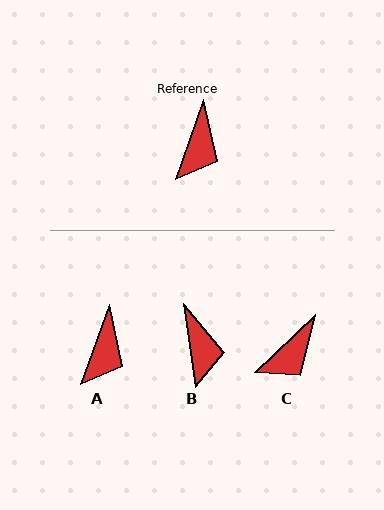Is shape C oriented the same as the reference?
No, it is off by about 27 degrees.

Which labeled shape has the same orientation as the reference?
A.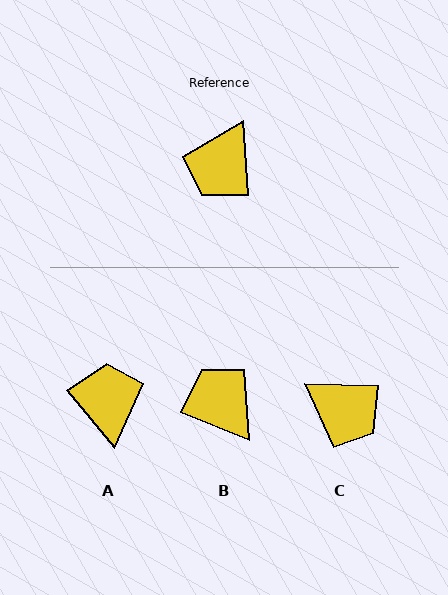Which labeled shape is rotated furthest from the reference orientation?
A, about 145 degrees away.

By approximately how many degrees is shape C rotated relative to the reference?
Approximately 84 degrees counter-clockwise.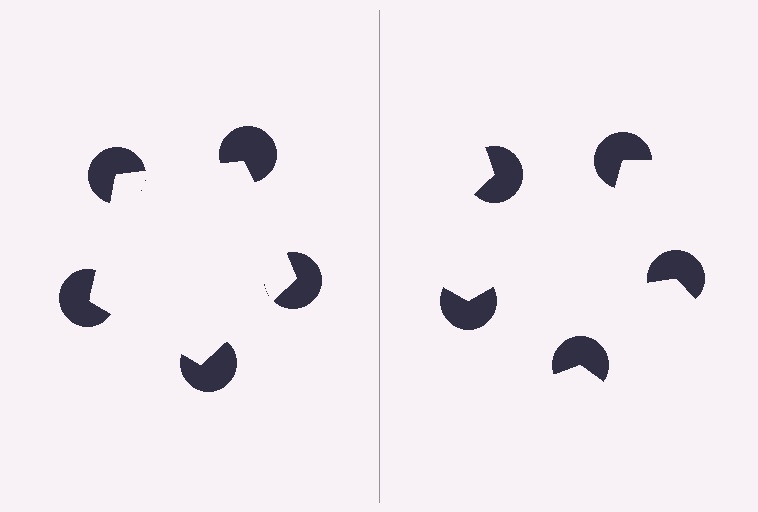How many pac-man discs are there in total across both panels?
10 — 5 on each side.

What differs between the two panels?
The pac-man discs are positioned identically on both sides; only the wedge orientations differ. On the left they align to a pentagon; on the right they are misaligned.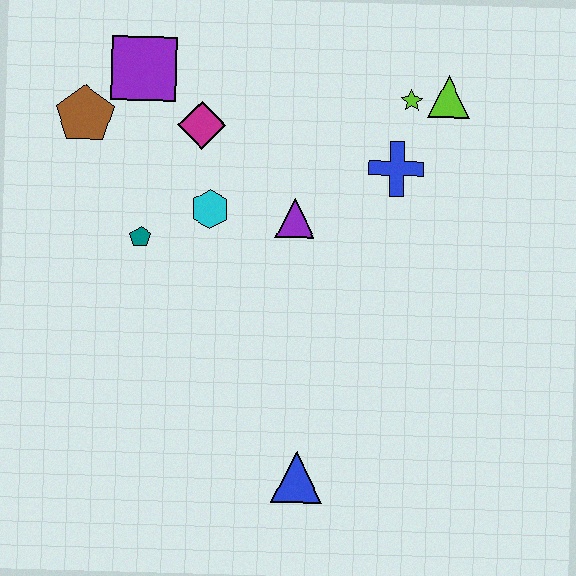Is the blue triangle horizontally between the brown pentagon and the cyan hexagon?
No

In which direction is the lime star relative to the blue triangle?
The lime star is above the blue triangle.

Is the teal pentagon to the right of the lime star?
No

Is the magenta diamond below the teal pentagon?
No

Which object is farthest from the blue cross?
The blue triangle is farthest from the blue cross.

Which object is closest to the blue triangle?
The purple triangle is closest to the blue triangle.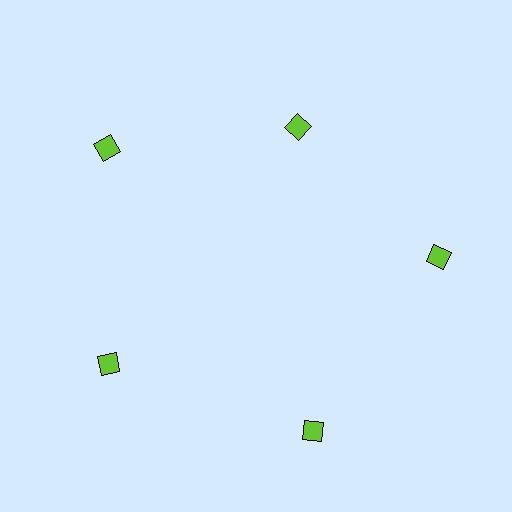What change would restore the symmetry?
The symmetry would be restored by moving it outward, back onto the ring so that all 5 diamonds sit at equal angles and equal distance from the center.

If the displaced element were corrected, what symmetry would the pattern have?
It would have 5-fold rotational symmetry — the pattern would map onto itself every 72 degrees.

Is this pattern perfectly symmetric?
No. The 5 lime diamonds are arranged in a ring, but one element near the 1 o'clock position is pulled inward toward the center, breaking the 5-fold rotational symmetry.